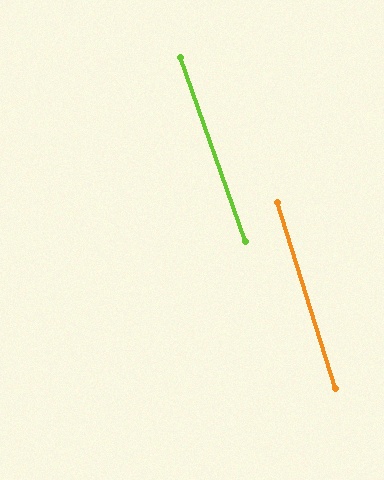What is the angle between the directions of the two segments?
Approximately 2 degrees.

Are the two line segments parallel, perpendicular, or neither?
Parallel — their directions differ by only 1.9°.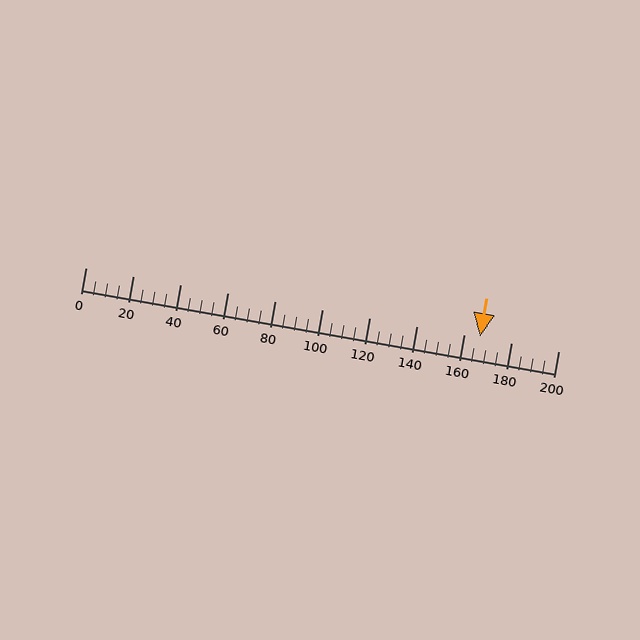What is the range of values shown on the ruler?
The ruler shows values from 0 to 200.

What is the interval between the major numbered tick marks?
The major tick marks are spaced 20 units apart.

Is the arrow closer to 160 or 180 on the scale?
The arrow is closer to 160.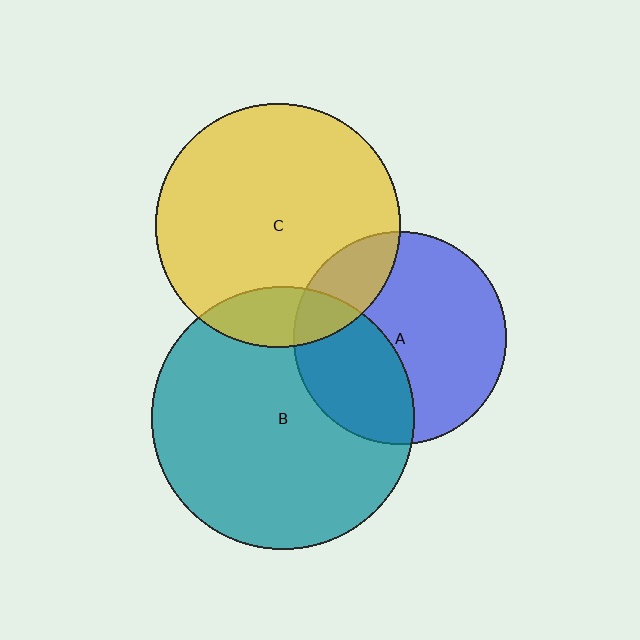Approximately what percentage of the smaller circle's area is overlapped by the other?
Approximately 35%.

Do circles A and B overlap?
Yes.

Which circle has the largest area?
Circle B (teal).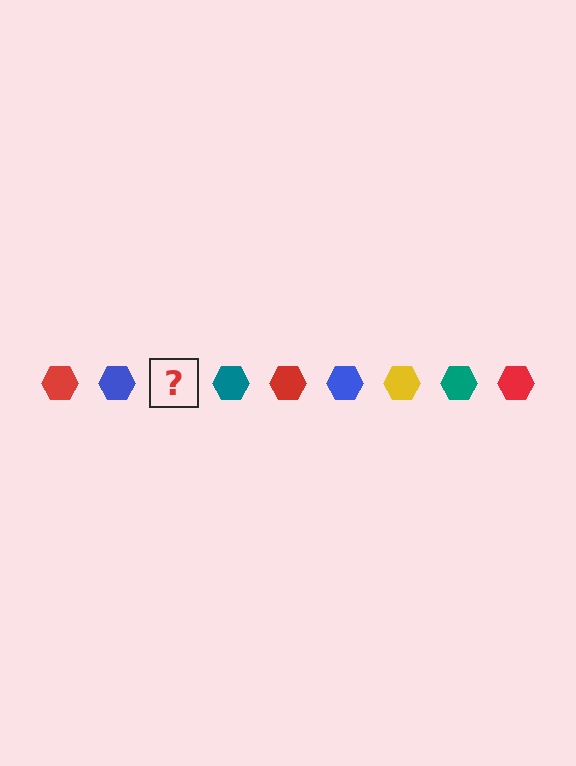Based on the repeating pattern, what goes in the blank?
The blank should be a yellow hexagon.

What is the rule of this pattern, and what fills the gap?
The rule is that the pattern cycles through red, blue, yellow, teal hexagons. The gap should be filled with a yellow hexagon.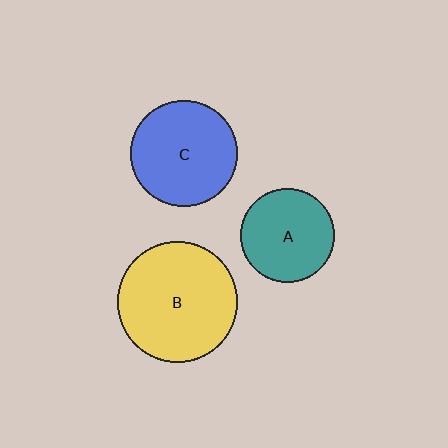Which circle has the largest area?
Circle B (yellow).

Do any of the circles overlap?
No, none of the circles overlap.